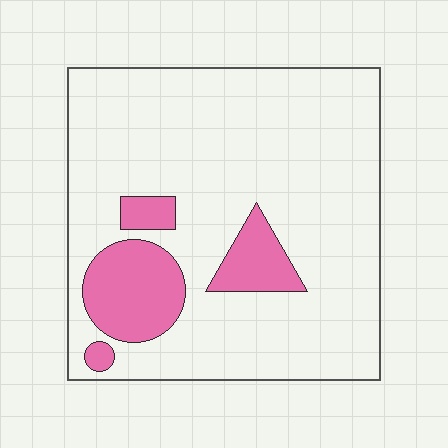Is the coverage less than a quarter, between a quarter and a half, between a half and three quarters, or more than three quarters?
Less than a quarter.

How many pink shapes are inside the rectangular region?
4.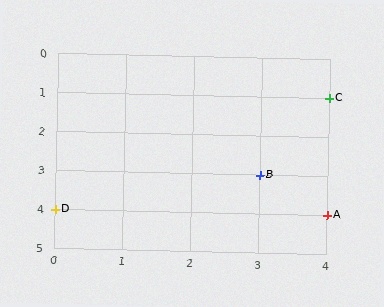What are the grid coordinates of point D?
Point D is at grid coordinates (0, 4).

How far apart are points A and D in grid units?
Points A and D are 4 columns apart.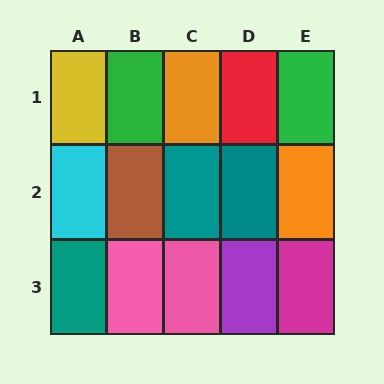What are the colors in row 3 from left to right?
Teal, pink, pink, purple, magenta.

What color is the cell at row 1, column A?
Yellow.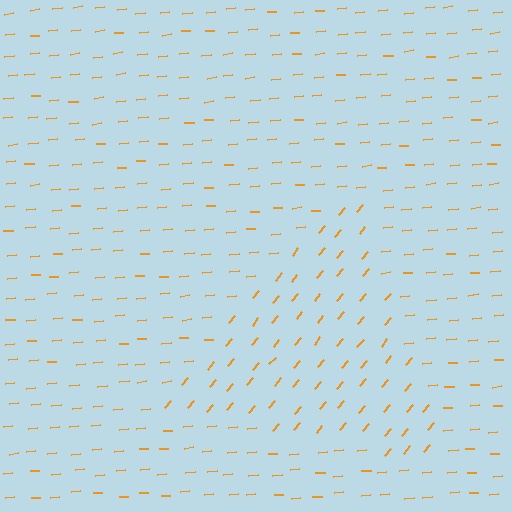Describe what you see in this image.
The image is filled with small orange line segments. A triangle region in the image has lines oriented differently from the surrounding lines, creating a visible texture boundary.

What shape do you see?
I see a triangle.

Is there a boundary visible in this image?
Yes, there is a texture boundary formed by a change in line orientation.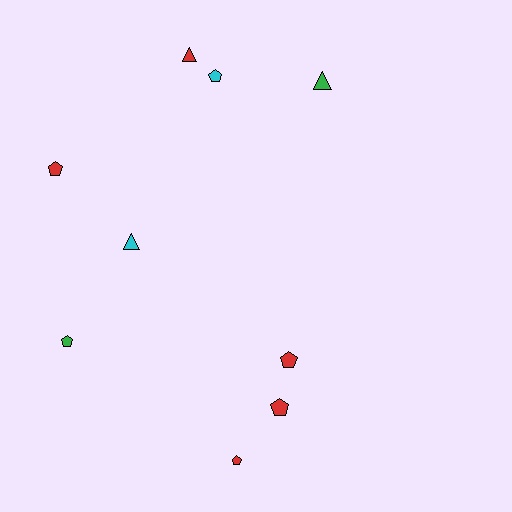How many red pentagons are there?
There are 4 red pentagons.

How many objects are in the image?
There are 9 objects.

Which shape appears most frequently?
Pentagon, with 6 objects.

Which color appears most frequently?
Red, with 5 objects.